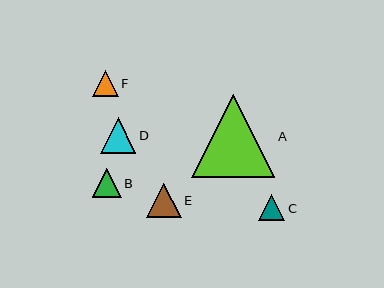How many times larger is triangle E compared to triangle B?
Triangle E is approximately 1.2 times the size of triangle B.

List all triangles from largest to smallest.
From largest to smallest: A, D, E, B, C, F.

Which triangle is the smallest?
Triangle F is the smallest with a size of approximately 26 pixels.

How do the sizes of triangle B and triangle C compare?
Triangle B and triangle C are approximately the same size.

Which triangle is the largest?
Triangle A is the largest with a size of approximately 83 pixels.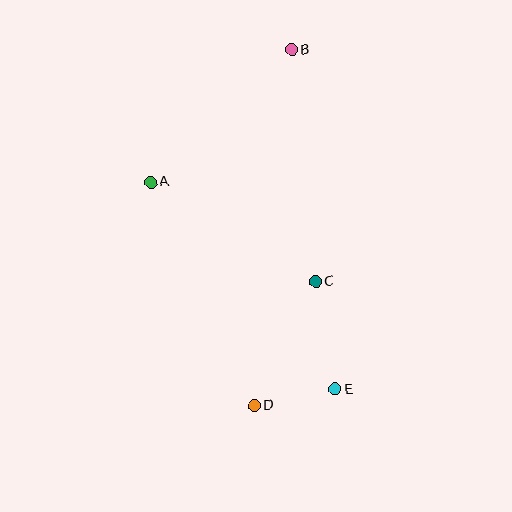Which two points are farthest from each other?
Points B and D are farthest from each other.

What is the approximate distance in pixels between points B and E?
The distance between B and E is approximately 342 pixels.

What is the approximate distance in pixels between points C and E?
The distance between C and E is approximately 110 pixels.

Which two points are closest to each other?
Points D and E are closest to each other.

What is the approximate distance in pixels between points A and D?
The distance between A and D is approximately 246 pixels.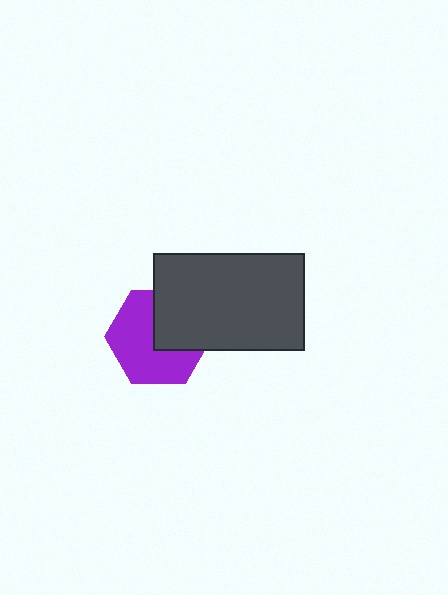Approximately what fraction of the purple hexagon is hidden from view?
Roughly 39% of the purple hexagon is hidden behind the dark gray rectangle.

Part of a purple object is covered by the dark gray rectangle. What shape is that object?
It is a hexagon.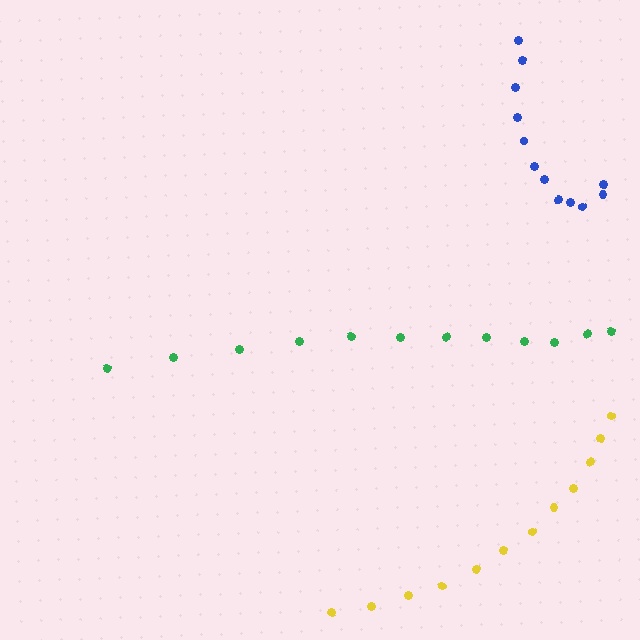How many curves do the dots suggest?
There are 3 distinct paths.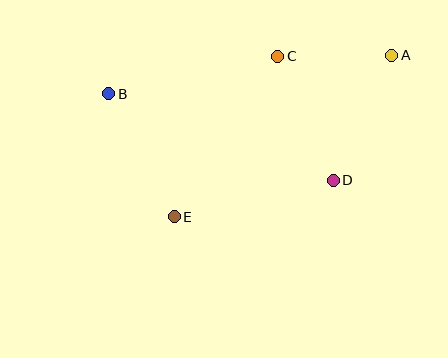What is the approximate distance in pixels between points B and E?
The distance between B and E is approximately 139 pixels.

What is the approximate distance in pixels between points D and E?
The distance between D and E is approximately 163 pixels.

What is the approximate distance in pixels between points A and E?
The distance between A and E is approximately 271 pixels.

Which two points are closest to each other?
Points A and C are closest to each other.